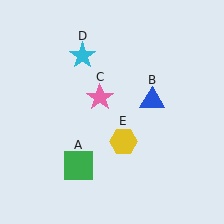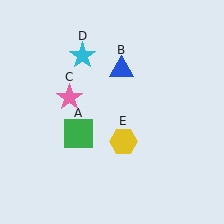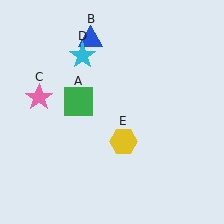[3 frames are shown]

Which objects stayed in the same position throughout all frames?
Cyan star (object D) and yellow hexagon (object E) remained stationary.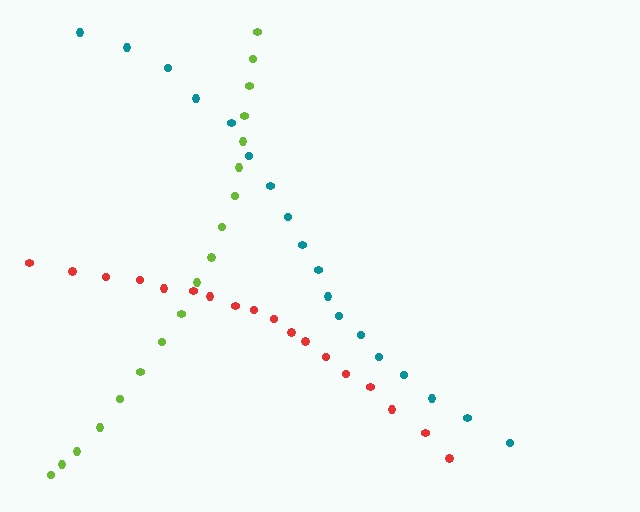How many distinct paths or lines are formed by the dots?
There are 3 distinct paths.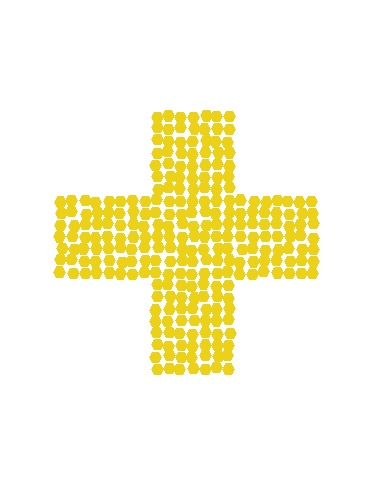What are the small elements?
The small elements are hexagons.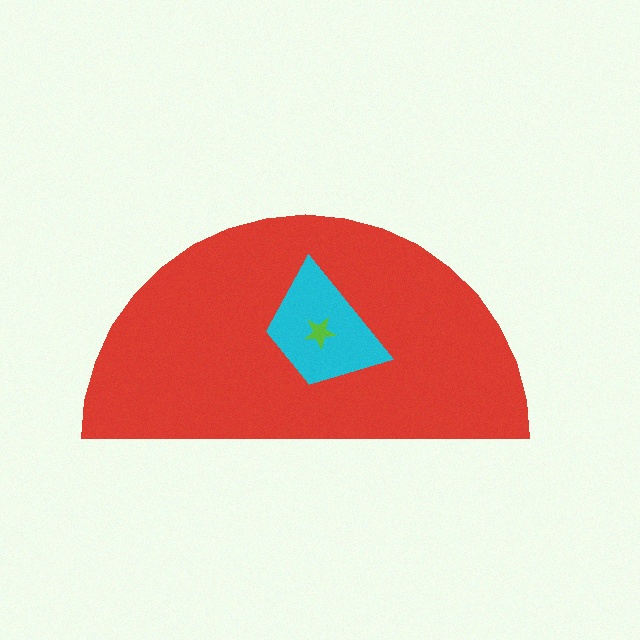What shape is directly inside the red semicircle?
The cyan trapezoid.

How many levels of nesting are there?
3.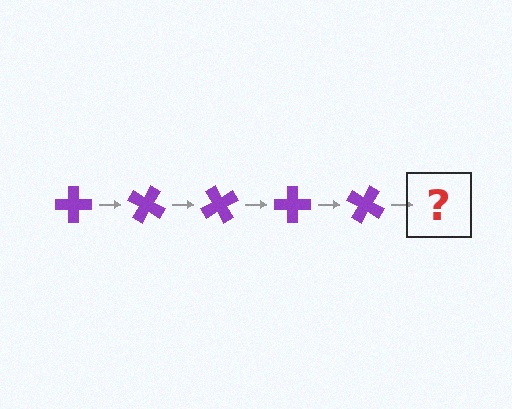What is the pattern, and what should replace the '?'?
The pattern is that the cross rotates 30 degrees each step. The '?' should be a purple cross rotated 150 degrees.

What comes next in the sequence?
The next element should be a purple cross rotated 150 degrees.